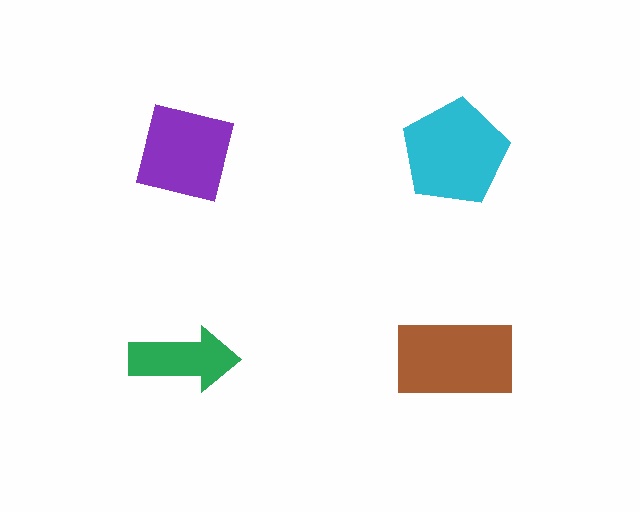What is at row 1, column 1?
A purple square.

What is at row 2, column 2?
A brown rectangle.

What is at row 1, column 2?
A cyan pentagon.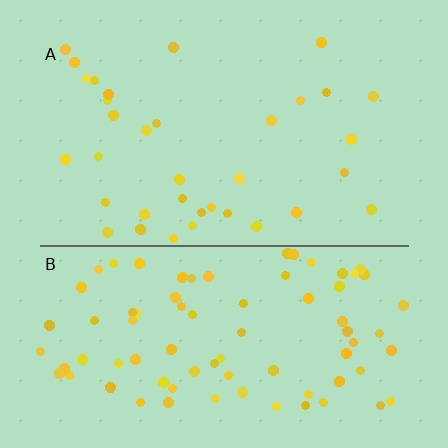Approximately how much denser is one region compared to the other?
Approximately 2.3× — region B over region A.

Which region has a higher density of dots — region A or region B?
B (the bottom).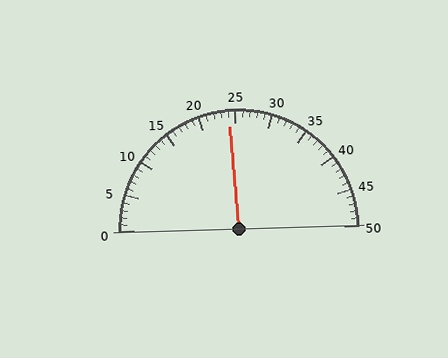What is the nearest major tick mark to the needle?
The nearest major tick mark is 25.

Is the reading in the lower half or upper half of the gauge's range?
The reading is in the lower half of the range (0 to 50).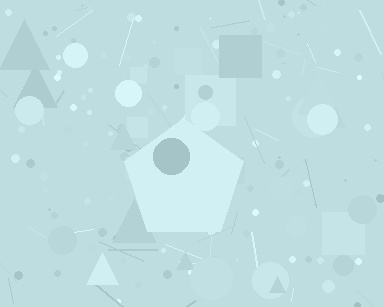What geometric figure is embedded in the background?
A pentagon is embedded in the background.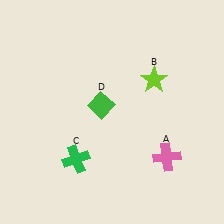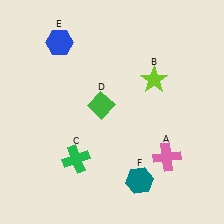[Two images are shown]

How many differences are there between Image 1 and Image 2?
There are 2 differences between the two images.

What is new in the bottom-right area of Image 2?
A teal hexagon (F) was added in the bottom-right area of Image 2.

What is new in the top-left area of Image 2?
A blue hexagon (E) was added in the top-left area of Image 2.